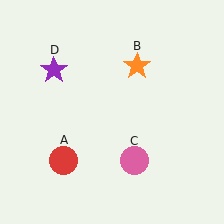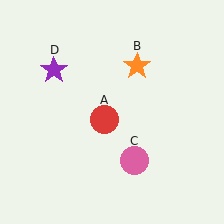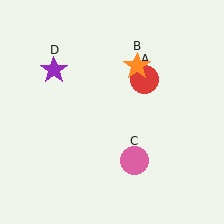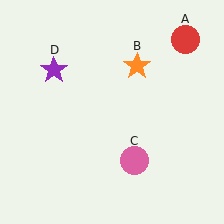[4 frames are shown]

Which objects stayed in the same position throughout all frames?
Orange star (object B) and pink circle (object C) and purple star (object D) remained stationary.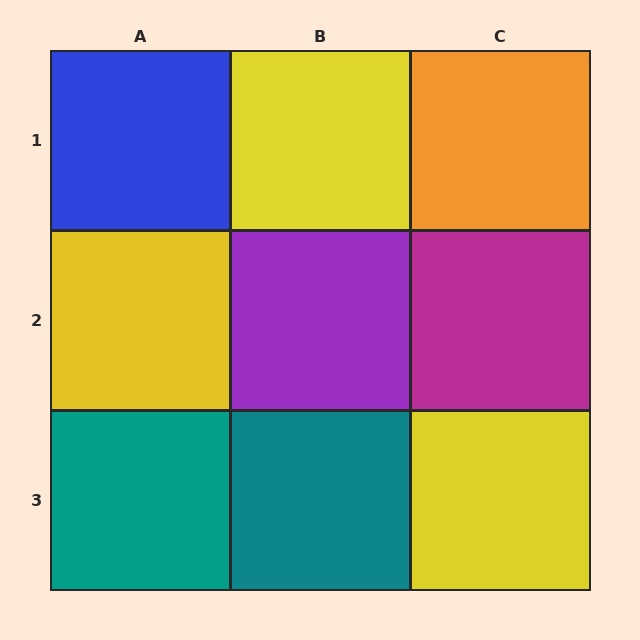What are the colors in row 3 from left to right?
Teal, teal, yellow.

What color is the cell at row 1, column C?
Orange.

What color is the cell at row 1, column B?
Yellow.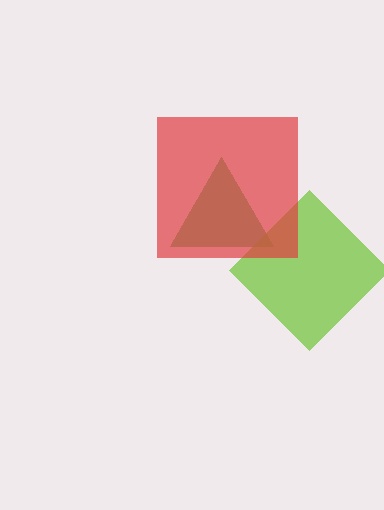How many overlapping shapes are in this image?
There are 3 overlapping shapes in the image.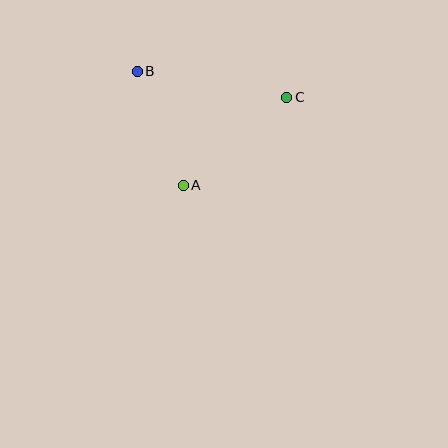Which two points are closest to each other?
Points A and B are closest to each other.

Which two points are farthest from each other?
Points B and C are farthest from each other.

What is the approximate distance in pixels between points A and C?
The distance between A and C is approximately 136 pixels.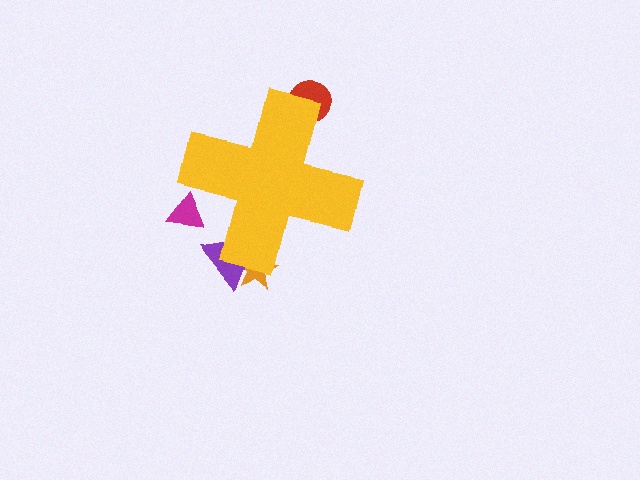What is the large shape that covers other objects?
A yellow cross.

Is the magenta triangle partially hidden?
Yes, the magenta triangle is partially hidden behind the yellow cross.